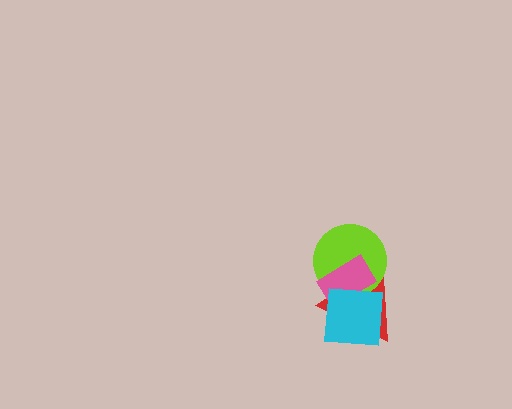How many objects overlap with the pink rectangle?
3 objects overlap with the pink rectangle.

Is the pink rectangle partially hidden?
Yes, it is partially covered by another shape.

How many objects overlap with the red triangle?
3 objects overlap with the red triangle.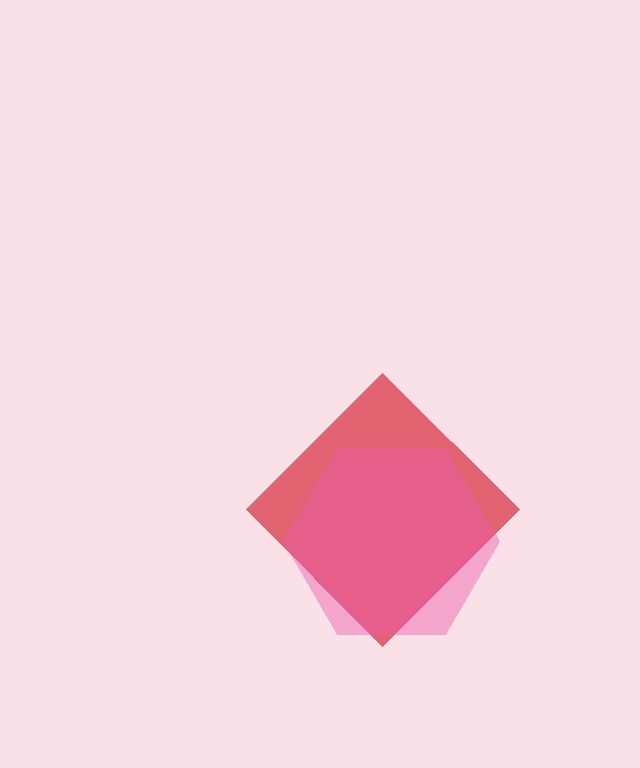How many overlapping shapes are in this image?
There are 2 overlapping shapes in the image.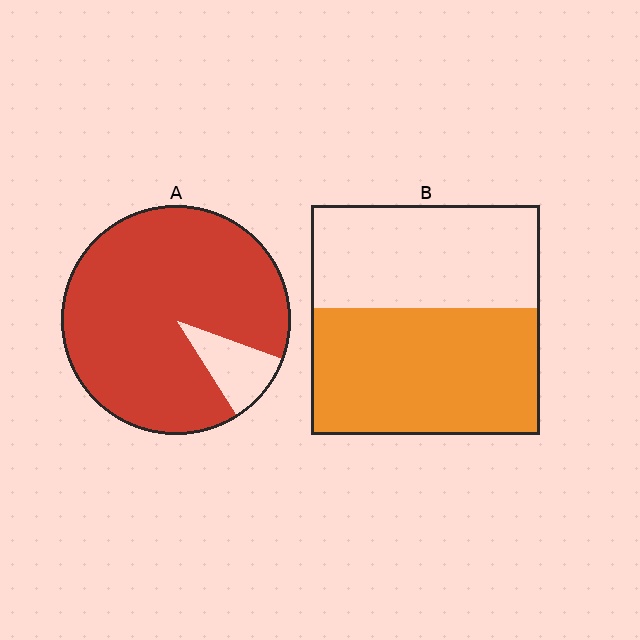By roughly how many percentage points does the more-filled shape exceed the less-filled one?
By roughly 35 percentage points (A over B).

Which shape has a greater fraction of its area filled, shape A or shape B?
Shape A.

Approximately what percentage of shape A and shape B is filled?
A is approximately 90% and B is approximately 55%.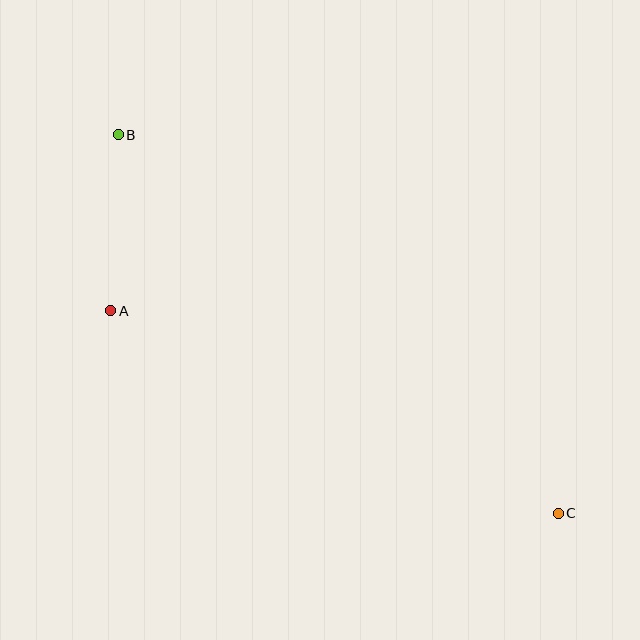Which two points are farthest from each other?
Points B and C are farthest from each other.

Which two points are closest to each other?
Points A and B are closest to each other.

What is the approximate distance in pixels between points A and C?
The distance between A and C is approximately 492 pixels.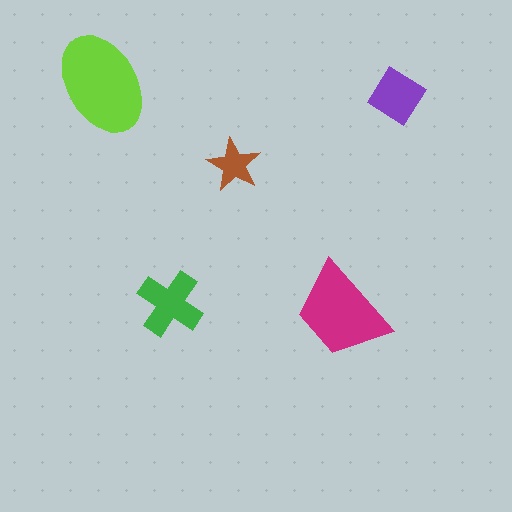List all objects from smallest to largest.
The brown star, the purple diamond, the green cross, the magenta trapezoid, the lime ellipse.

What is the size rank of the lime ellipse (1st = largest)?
1st.